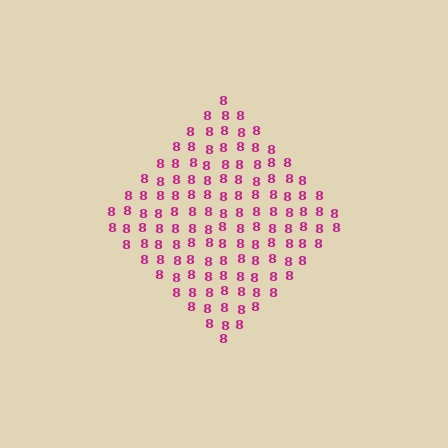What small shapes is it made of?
It is made of small digit 8's.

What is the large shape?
The large shape is a diamond.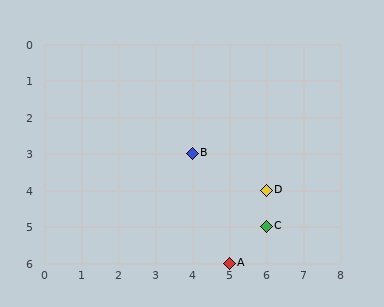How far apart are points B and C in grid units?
Points B and C are 2 columns and 2 rows apart (about 2.8 grid units diagonally).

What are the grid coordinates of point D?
Point D is at grid coordinates (6, 4).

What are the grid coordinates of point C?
Point C is at grid coordinates (6, 5).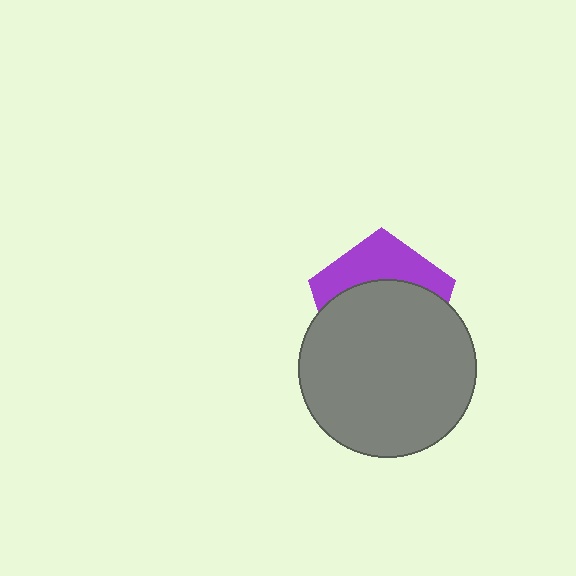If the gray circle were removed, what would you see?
You would see the complete purple pentagon.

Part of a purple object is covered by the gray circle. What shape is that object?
It is a pentagon.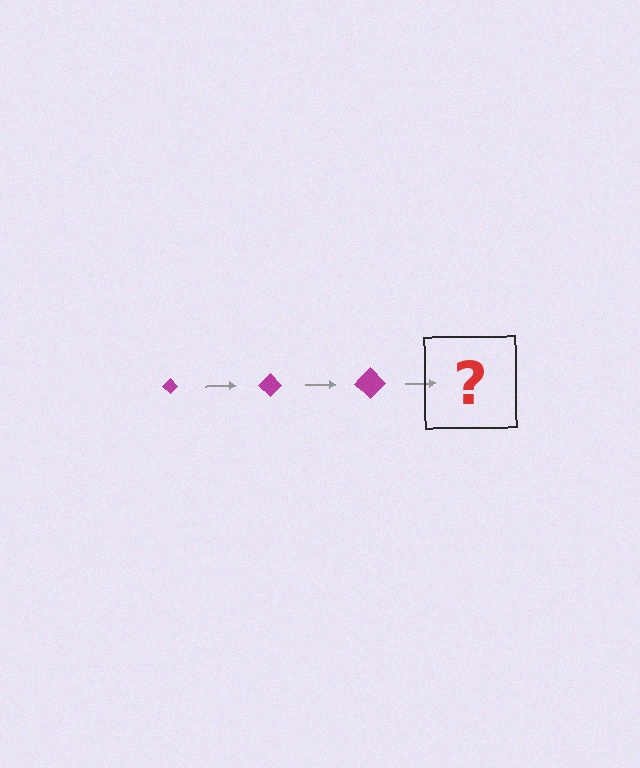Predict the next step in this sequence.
The next step is a magenta diamond, larger than the previous one.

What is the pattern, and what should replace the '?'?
The pattern is that the diamond gets progressively larger each step. The '?' should be a magenta diamond, larger than the previous one.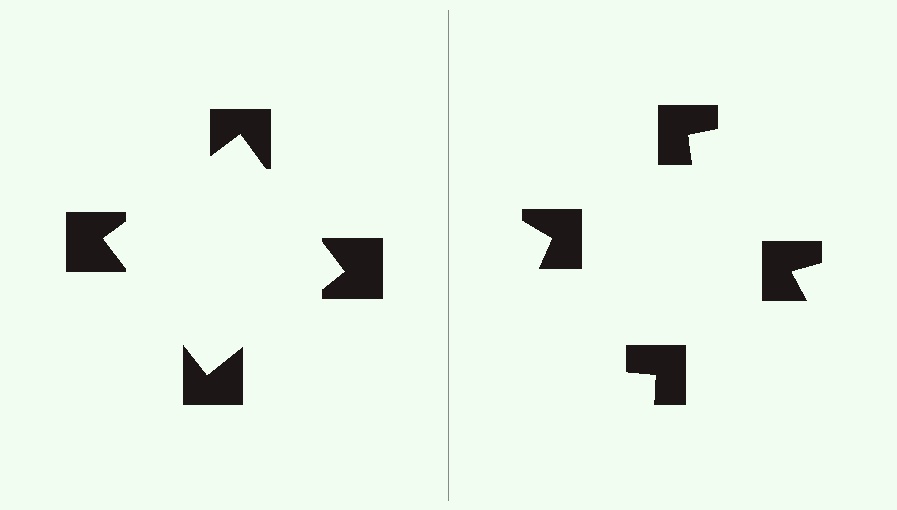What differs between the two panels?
The notched squares are positioned identically on both sides; only the wedge orientations differ. On the left they align to a square; on the right they are misaligned.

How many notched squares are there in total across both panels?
8 — 4 on each side.